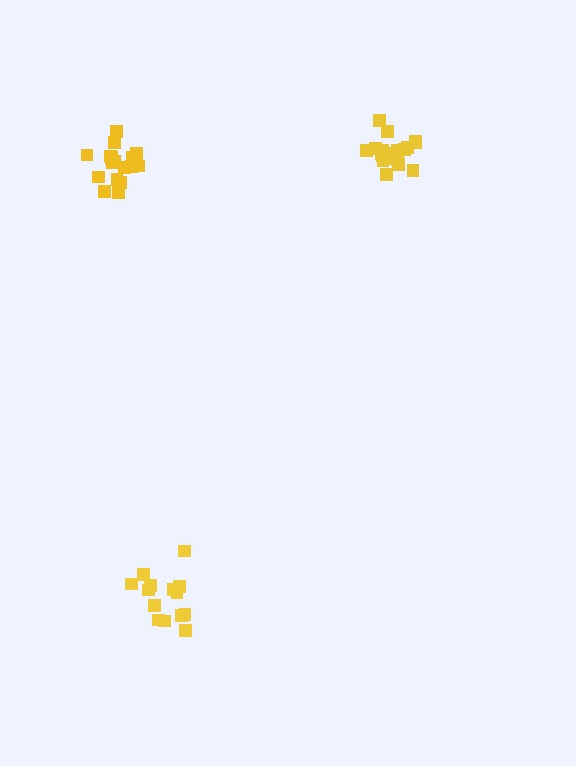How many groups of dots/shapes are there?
There are 3 groups.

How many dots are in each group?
Group 1: 14 dots, Group 2: 18 dots, Group 3: 20 dots (52 total).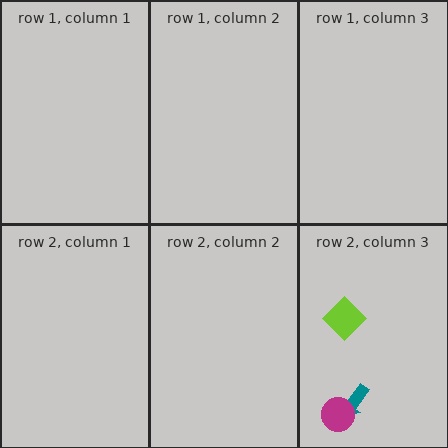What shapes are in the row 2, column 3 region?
The teal arrow, the lime diamond, the magenta circle.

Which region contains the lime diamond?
The row 2, column 3 region.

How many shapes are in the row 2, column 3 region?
3.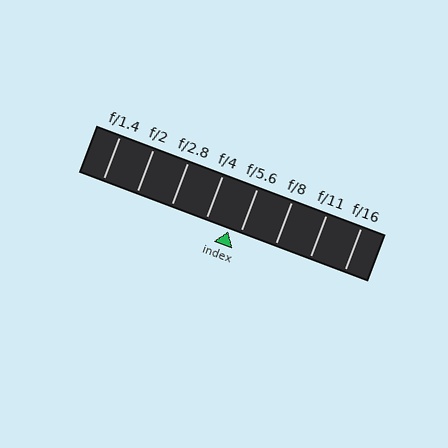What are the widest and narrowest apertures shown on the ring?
The widest aperture shown is f/1.4 and the narrowest is f/16.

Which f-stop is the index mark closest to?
The index mark is closest to f/5.6.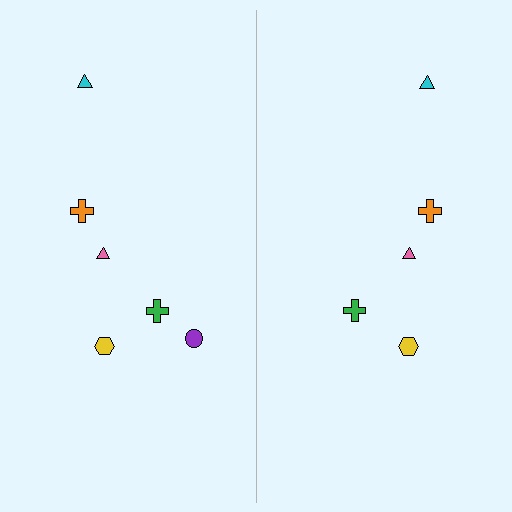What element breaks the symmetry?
A purple circle is missing from the right side.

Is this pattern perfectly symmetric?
No, the pattern is not perfectly symmetric. A purple circle is missing from the right side.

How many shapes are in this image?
There are 11 shapes in this image.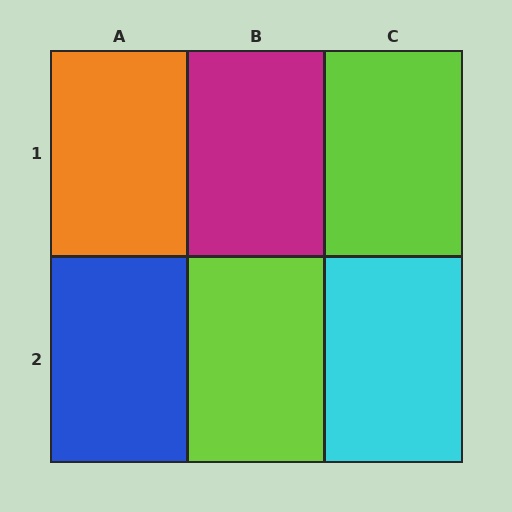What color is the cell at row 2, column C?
Cyan.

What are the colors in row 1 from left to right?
Orange, magenta, lime.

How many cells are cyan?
1 cell is cyan.